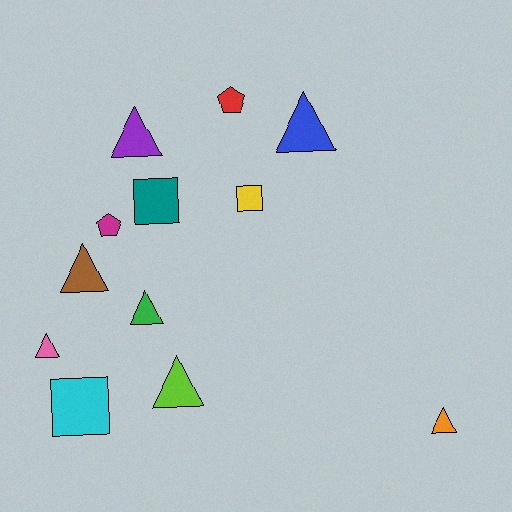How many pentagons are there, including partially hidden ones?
There are 2 pentagons.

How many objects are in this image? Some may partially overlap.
There are 12 objects.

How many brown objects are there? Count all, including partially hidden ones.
There is 1 brown object.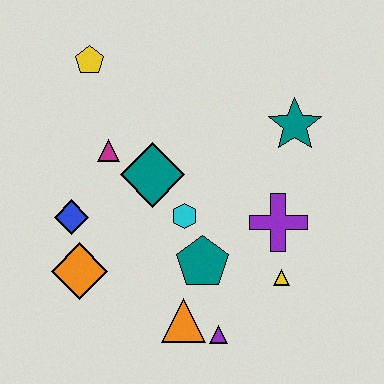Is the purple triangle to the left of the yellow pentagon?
No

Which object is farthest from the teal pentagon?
The yellow pentagon is farthest from the teal pentagon.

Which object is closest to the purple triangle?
The orange triangle is closest to the purple triangle.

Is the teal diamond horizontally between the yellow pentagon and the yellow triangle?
Yes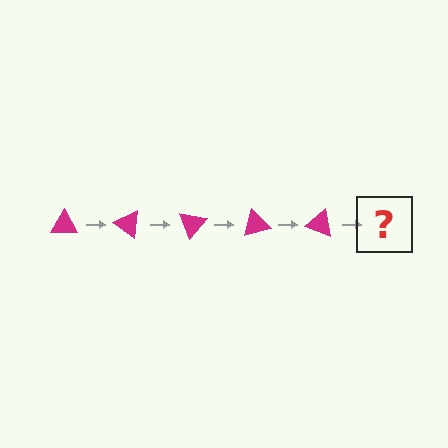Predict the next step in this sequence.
The next step is a magenta triangle rotated 175 degrees.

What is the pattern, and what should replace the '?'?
The pattern is that the triangle rotates 35 degrees each step. The '?' should be a magenta triangle rotated 175 degrees.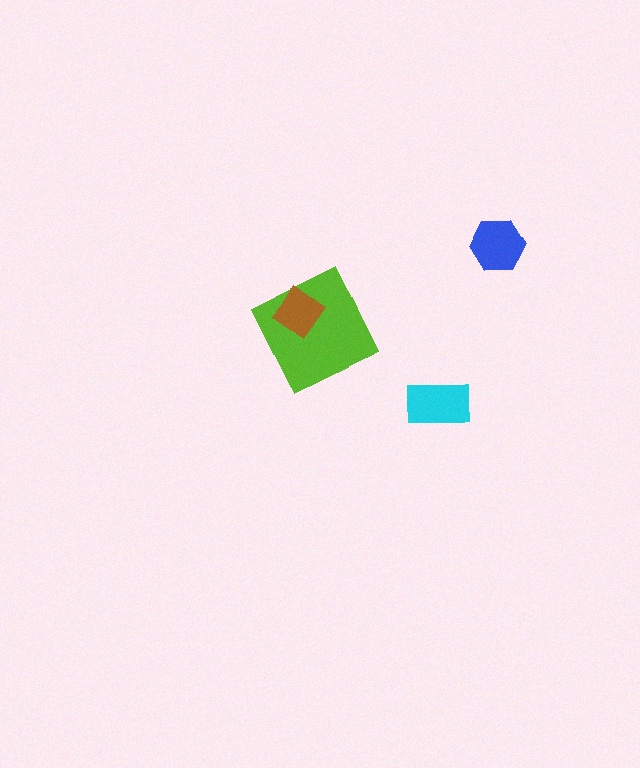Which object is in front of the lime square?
The brown diamond is in front of the lime square.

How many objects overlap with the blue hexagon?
0 objects overlap with the blue hexagon.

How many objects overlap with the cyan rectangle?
0 objects overlap with the cyan rectangle.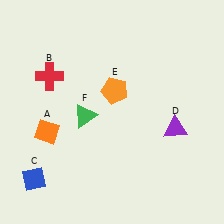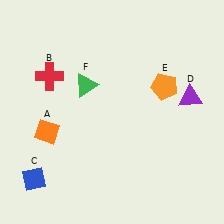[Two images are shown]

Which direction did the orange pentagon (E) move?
The orange pentagon (E) moved right.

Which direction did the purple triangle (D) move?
The purple triangle (D) moved up.